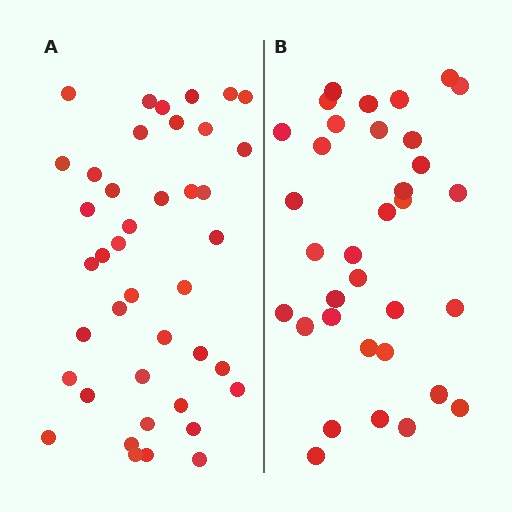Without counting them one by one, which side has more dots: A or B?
Region A (the left region) has more dots.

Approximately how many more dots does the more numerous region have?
Region A has roughly 8 or so more dots than region B.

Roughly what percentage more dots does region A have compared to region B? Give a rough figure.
About 20% more.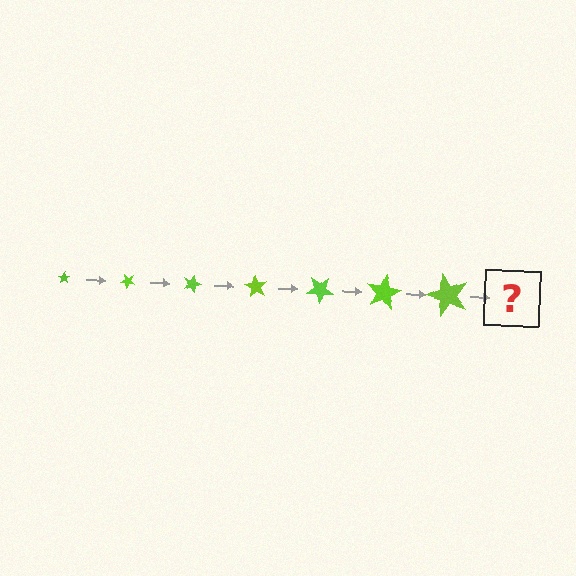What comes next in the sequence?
The next element should be a star, larger than the previous one and rotated 315 degrees from the start.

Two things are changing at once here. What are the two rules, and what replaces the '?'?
The two rules are that the star grows larger each step and it rotates 45 degrees each step. The '?' should be a star, larger than the previous one and rotated 315 degrees from the start.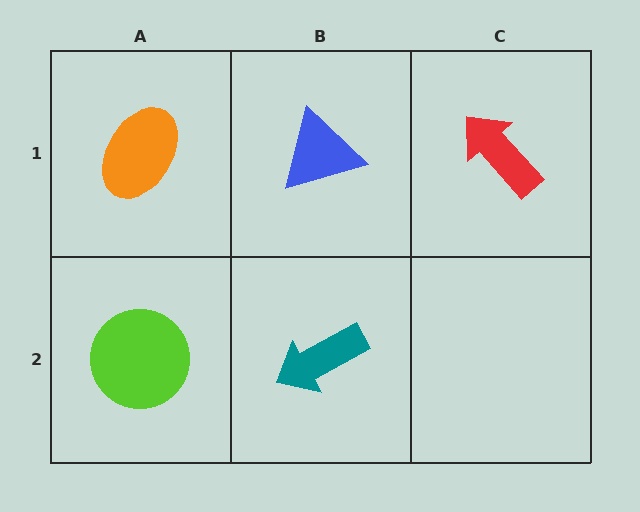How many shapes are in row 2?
2 shapes.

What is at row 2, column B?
A teal arrow.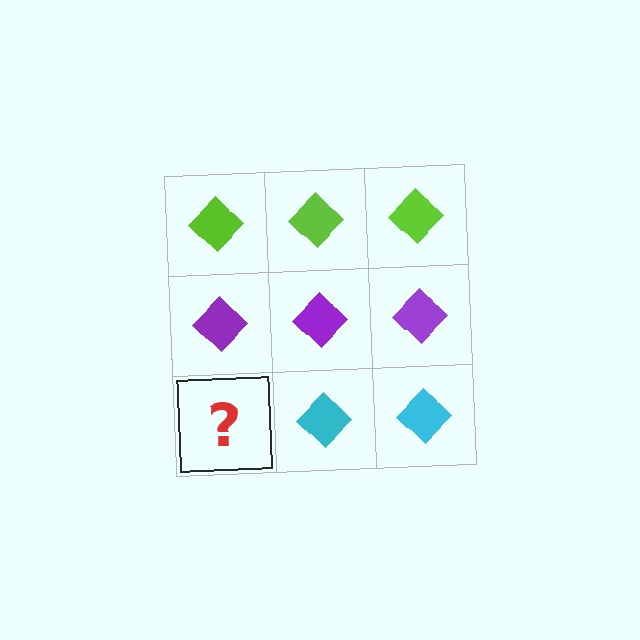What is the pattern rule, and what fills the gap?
The rule is that each row has a consistent color. The gap should be filled with a cyan diamond.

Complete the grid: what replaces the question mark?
The question mark should be replaced with a cyan diamond.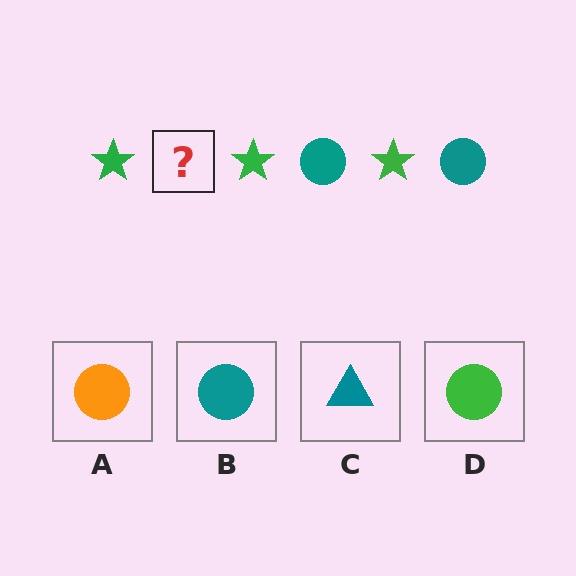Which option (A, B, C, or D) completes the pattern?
B.